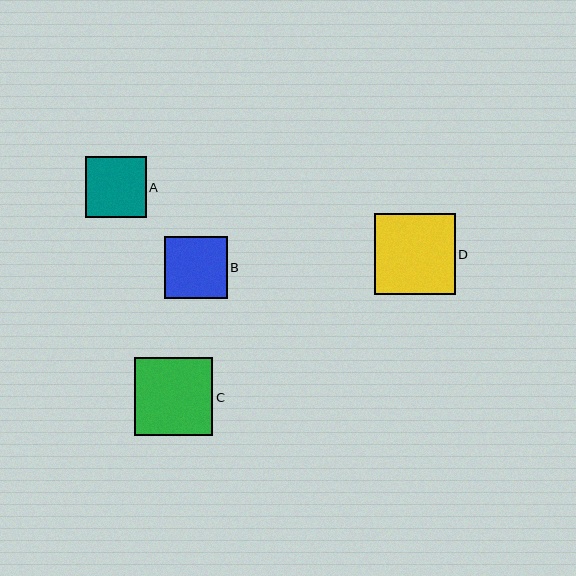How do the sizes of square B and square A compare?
Square B and square A are approximately the same size.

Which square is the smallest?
Square A is the smallest with a size of approximately 61 pixels.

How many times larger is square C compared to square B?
Square C is approximately 1.2 times the size of square B.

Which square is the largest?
Square D is the largest with a size of approximately 81 pixels.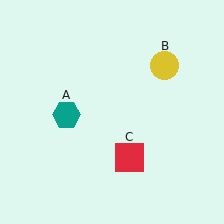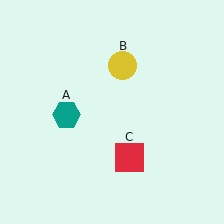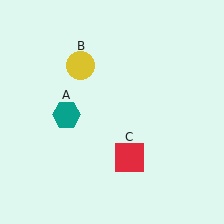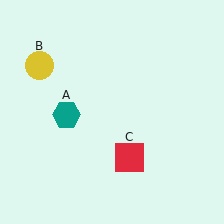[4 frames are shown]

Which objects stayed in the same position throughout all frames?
Teal hexagon (object A) and red square (object C) remained stationary.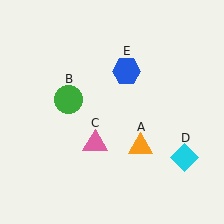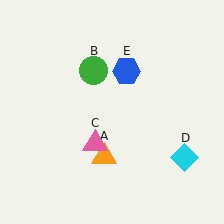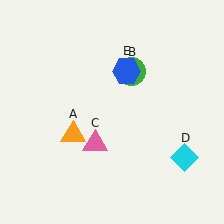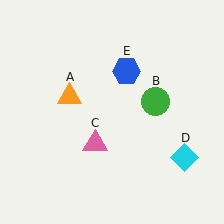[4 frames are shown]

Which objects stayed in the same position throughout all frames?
Pink triangle (object C) and cyan diamond (object D) and blue hexagon (object E) remained stationary.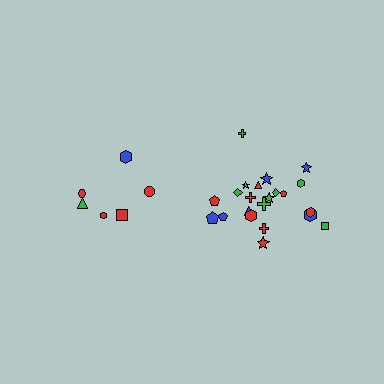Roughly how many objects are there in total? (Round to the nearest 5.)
Roughly 30 objects in total.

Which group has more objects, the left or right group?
The right group.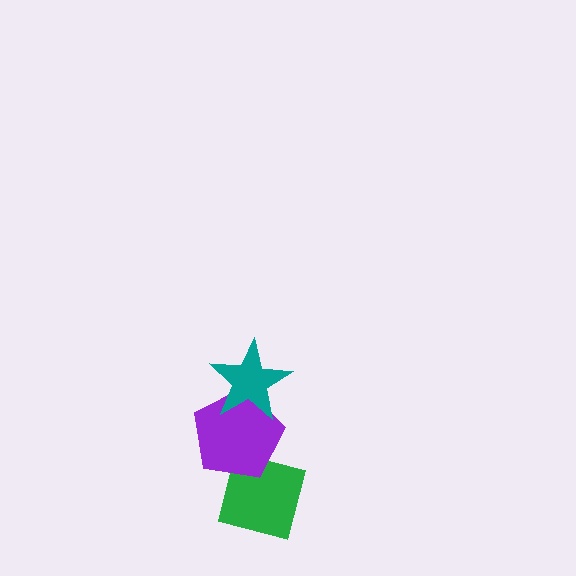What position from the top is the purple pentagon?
The purple pentagon is 2nd from the top.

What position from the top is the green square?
The green square is 3rd from the top.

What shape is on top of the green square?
The purple pentagon is on top of the green square.